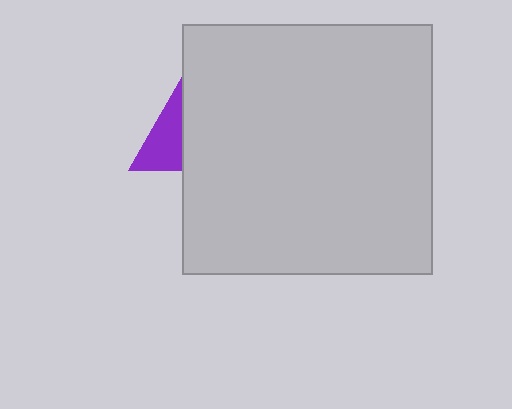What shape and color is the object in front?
The object in front is a light gray square.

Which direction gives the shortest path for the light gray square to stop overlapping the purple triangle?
Moving right gives the shortest separation.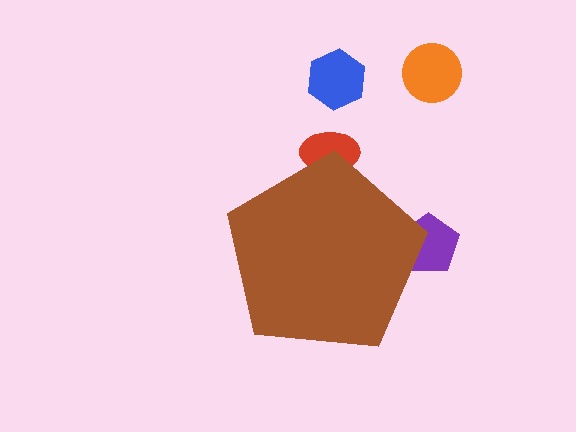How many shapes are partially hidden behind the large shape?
2 shapes are partially hidden.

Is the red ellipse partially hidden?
Yes, the red ellipse is partially hidden behind the brown pentagon.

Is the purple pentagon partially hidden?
Yes, the purple pentagon is partially hidden behind the brown pentagon.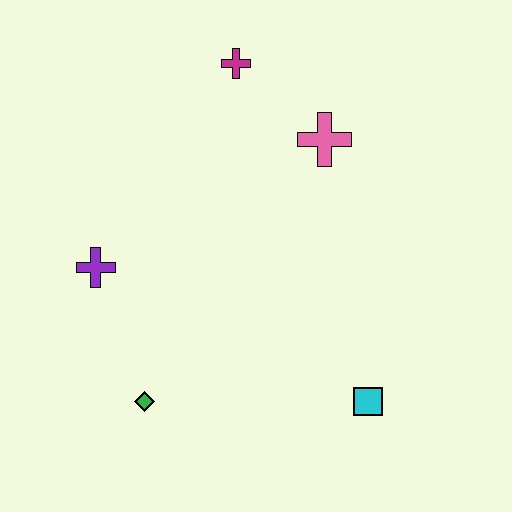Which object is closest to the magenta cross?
The pink cross is closest to the magenta cross.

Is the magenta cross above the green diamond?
Yes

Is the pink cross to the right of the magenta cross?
Yes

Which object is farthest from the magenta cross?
The cyan square is farthest from the magenta cross.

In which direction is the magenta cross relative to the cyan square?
The magenta cross is above the cyan square.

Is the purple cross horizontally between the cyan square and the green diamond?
No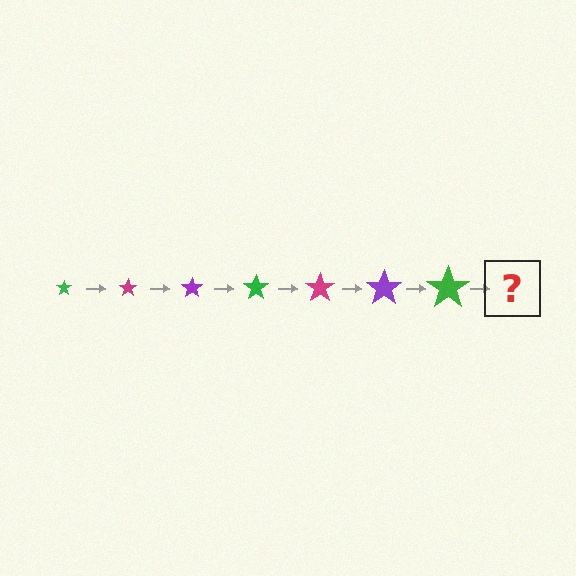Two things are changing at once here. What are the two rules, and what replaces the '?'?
The two rules are that the star grows larger each step and the color cycles through green, magenta, and purple. The '?' should be a magenta star, larger than the previous one.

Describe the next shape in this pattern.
It should be a magenta star, larger than the previous one.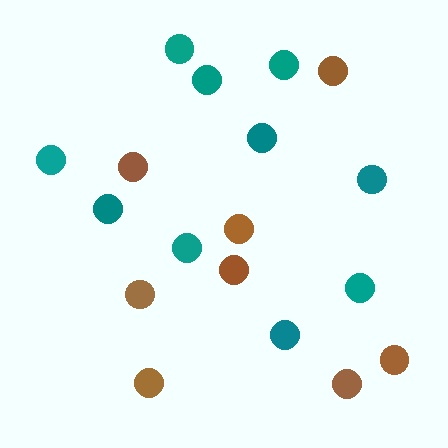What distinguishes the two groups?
There are 2 groups: one group of teal circles (10) and one group of brown circles (8).